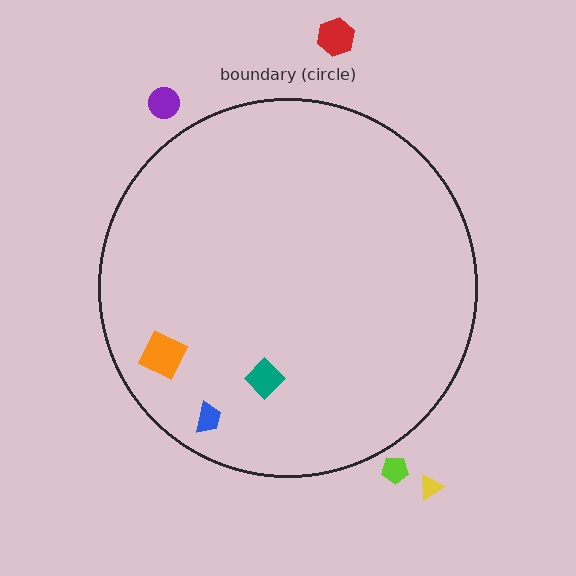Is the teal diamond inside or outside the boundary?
Inside.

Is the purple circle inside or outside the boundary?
Outside.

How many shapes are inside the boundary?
3 inside, 4 outside.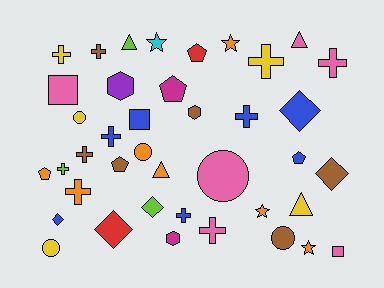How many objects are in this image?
There are 40 objects.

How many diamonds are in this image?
There are 5 diamonds.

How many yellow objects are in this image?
There are 5 yellow objects.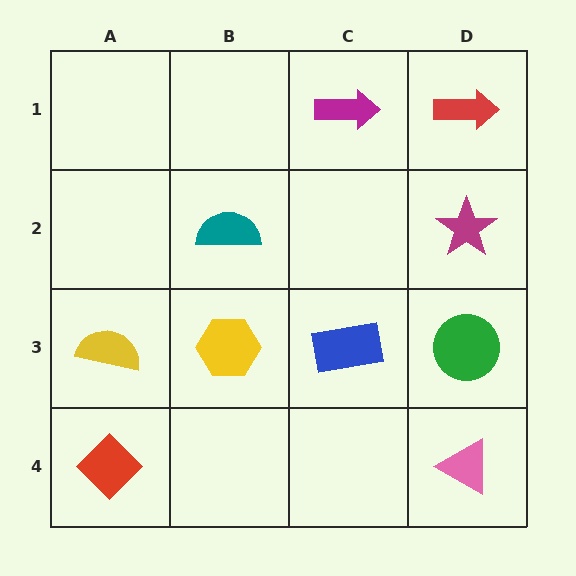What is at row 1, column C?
A magenta arrow.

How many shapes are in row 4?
2 shapes.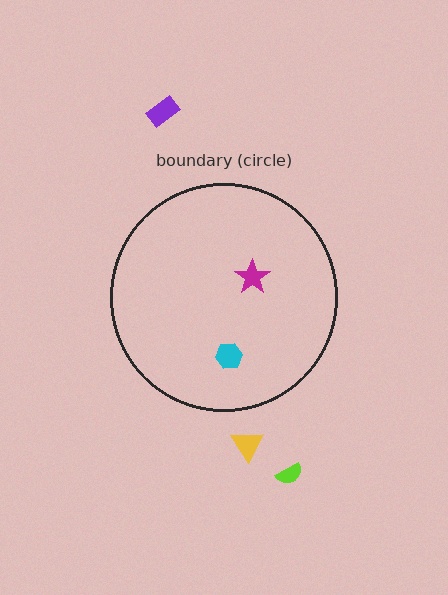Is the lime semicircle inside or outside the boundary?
Outside.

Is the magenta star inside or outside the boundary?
Inside.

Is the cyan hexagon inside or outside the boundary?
Inside.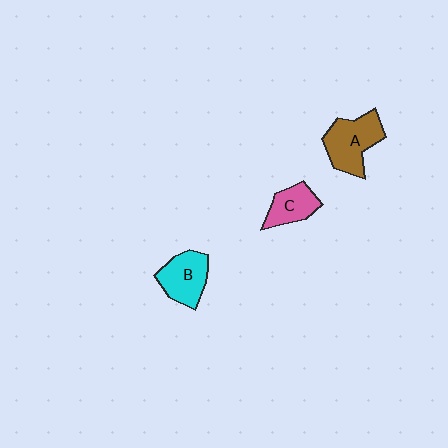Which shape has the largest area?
Shape A (brown).